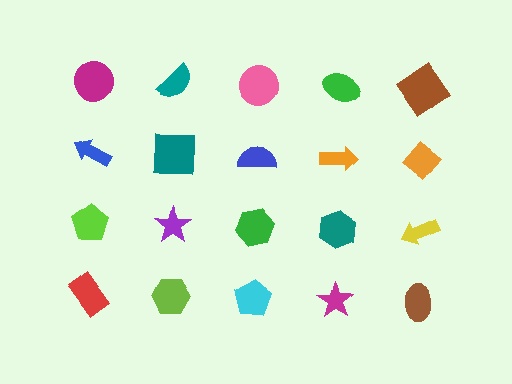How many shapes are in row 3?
5 shapes.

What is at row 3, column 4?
A teal hexagon.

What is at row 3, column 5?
A yellow arrow.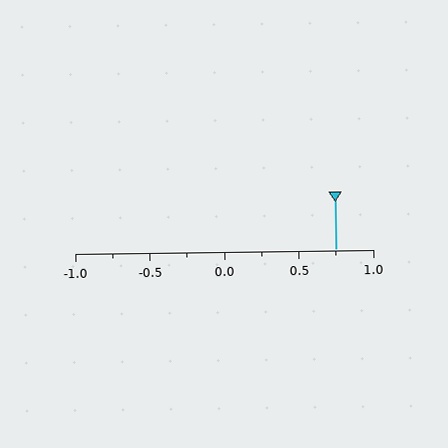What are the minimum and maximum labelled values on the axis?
The axis runs from -1.0 to 1.0.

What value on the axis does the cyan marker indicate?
The marker indicates approximately 0.75.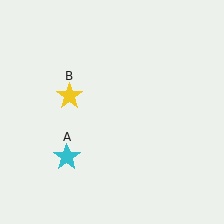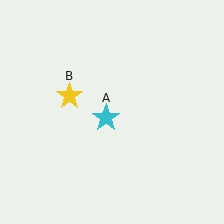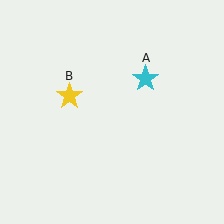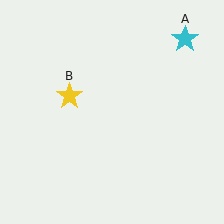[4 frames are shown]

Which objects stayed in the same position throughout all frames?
Yellow star (object B) remained stationary.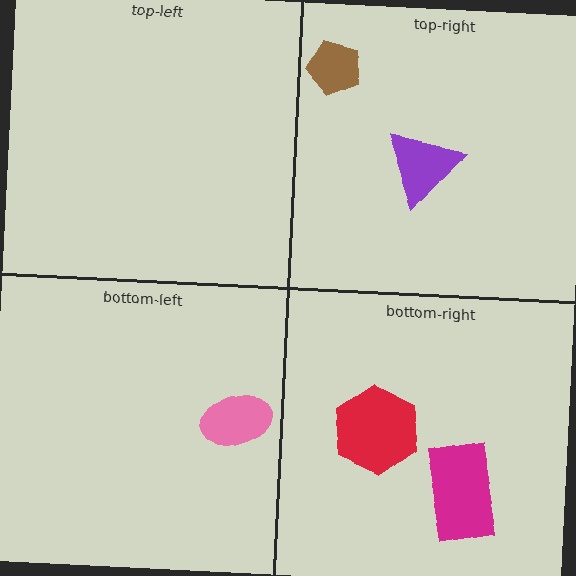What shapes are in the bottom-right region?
The magenta rectangle, the red hexagon.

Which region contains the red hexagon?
The bottom-right region.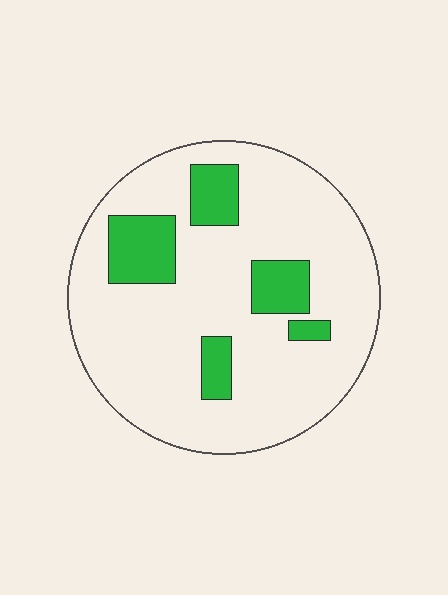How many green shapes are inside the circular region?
5.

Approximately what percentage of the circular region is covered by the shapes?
Approximately 20%.